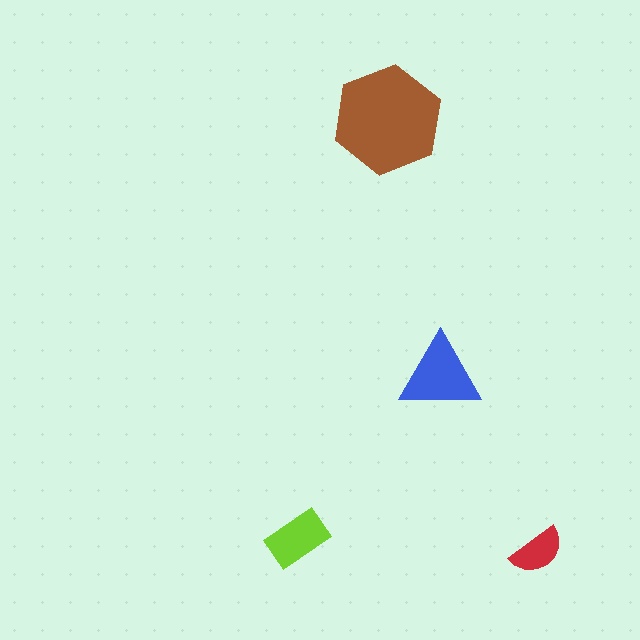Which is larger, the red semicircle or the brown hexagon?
The brown hexagon.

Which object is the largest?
The brown hexagon.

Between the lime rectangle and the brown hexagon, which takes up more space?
The brown hexagon.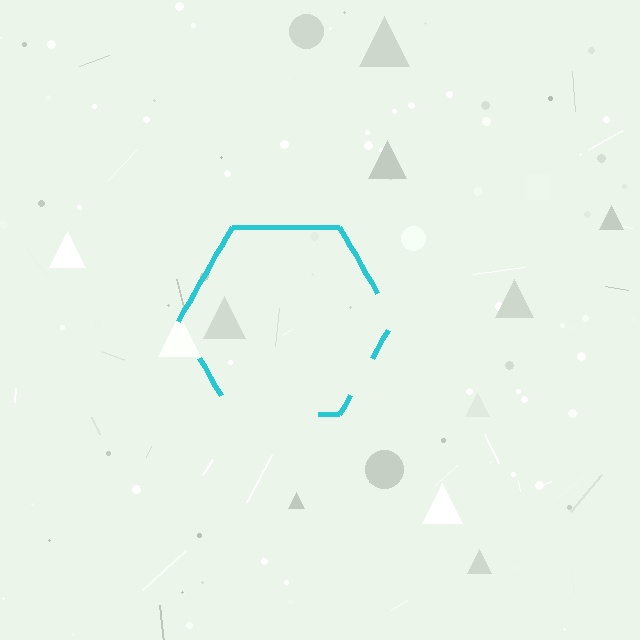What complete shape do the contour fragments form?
The contour fragments form a hexagon.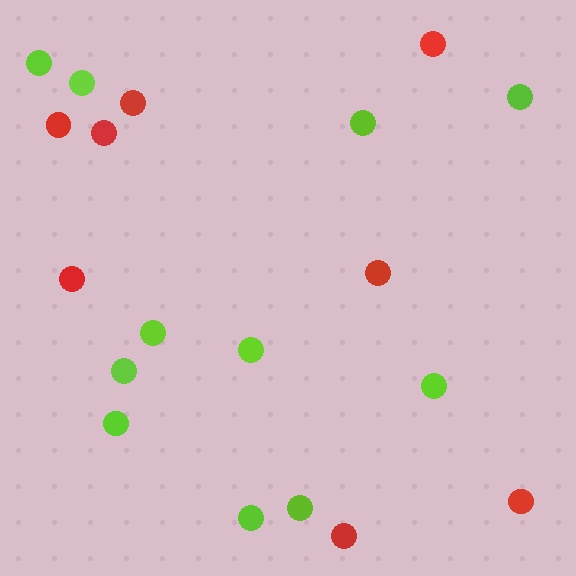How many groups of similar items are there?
There are 2 groups: one group of lime circles (11) and one group of red circles (8).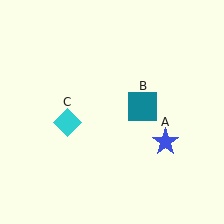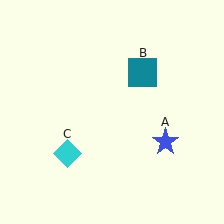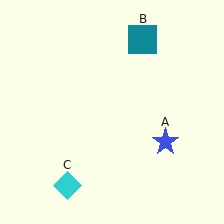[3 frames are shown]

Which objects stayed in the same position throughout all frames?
Blue star (object A) remained stationary.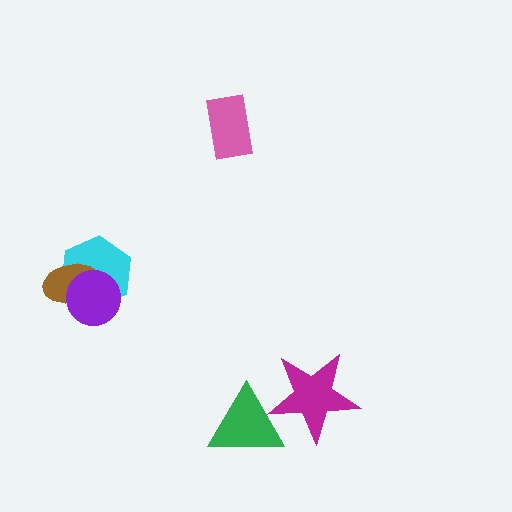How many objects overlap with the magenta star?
1 object overlaps with the magenta star.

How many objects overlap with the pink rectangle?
0 objects overlap with the pink rectangle.